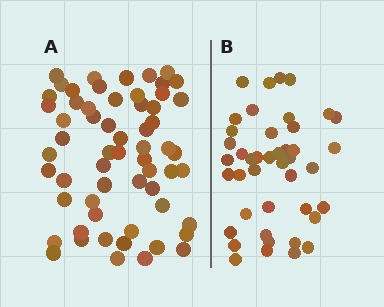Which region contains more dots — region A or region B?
Region A (the left region) has more dots.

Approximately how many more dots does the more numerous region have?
Region A has approximately 15 more dots than region B.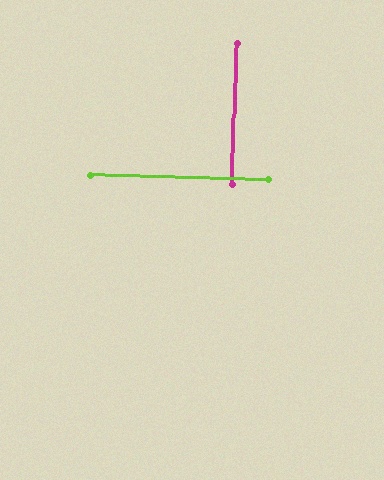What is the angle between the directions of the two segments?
Approximately 90 degrees.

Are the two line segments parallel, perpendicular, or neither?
Perpendicular — they meet at approximately 90°.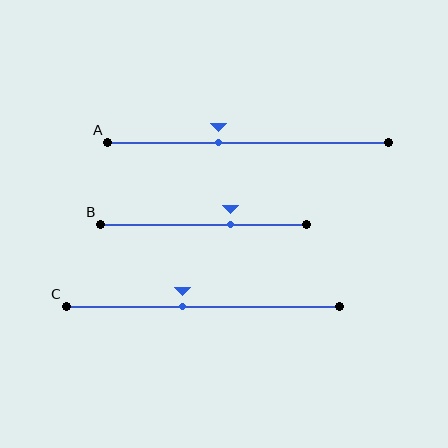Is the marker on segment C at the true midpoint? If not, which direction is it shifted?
No, the marker on segment C is shifted to the left by about 7% of the segment length.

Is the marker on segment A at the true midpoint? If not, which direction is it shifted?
No, the marker on segment A is shifted to the left by about 11% of the segment length.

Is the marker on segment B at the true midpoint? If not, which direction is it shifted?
No, the marker on segment B is shifted to the right by about 13% of the segment length.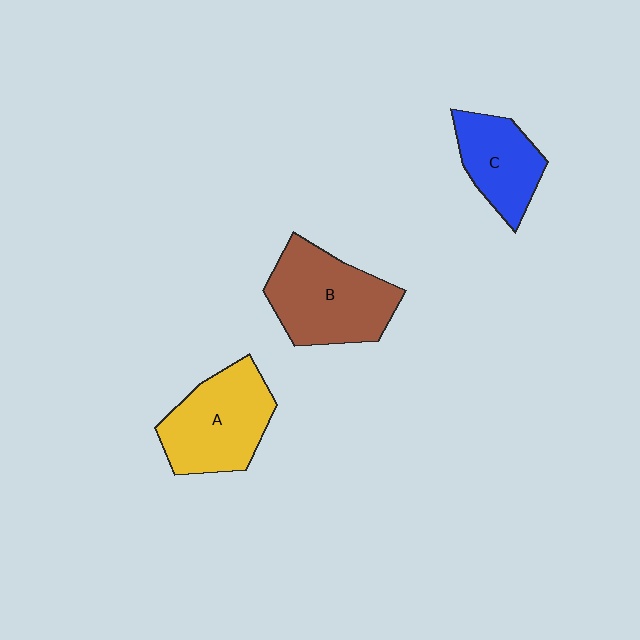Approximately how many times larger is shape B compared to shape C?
Approximately 1.5 times.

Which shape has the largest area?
Shape B (brown).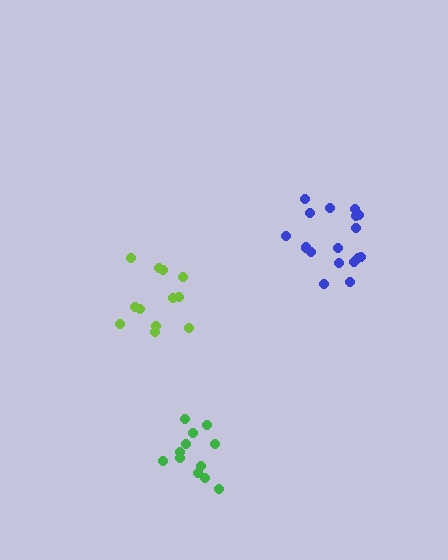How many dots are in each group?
Group 1: 17 dots, Group 2: 12 dots, Group 3: 12 dots (41 total).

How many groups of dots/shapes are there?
There are 3 groups.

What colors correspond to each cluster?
The clusters are colored: blue, green, lime.